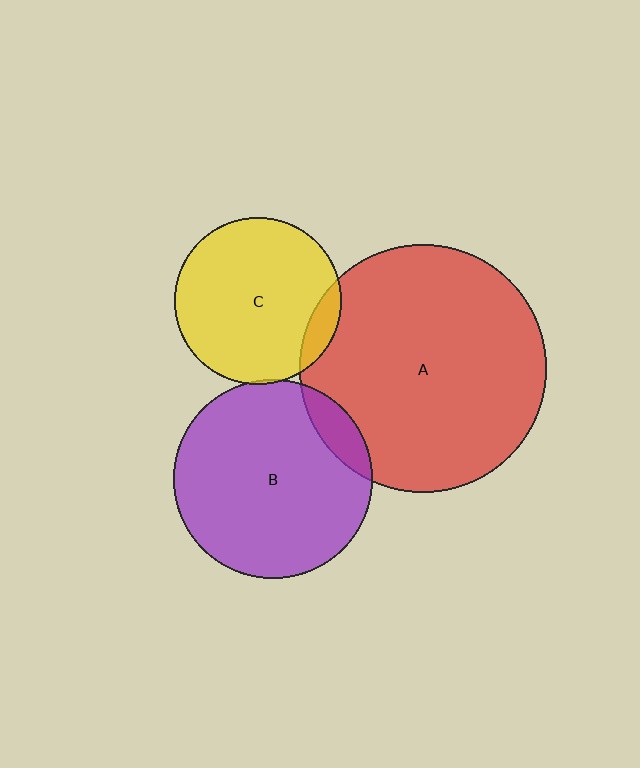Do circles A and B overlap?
Yes.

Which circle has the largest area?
Circle A (red).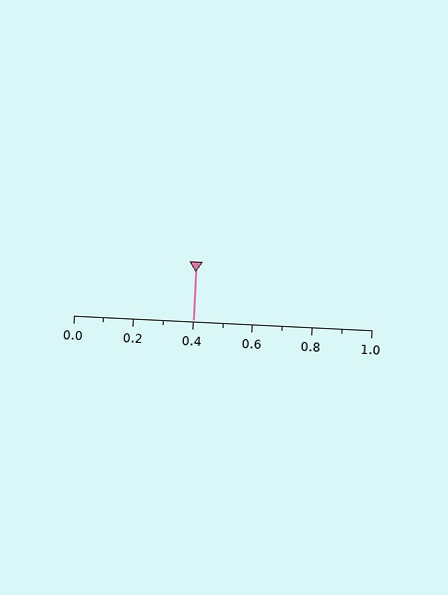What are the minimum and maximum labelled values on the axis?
The axis runs from 0.0 to 1.0.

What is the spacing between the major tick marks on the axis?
The major ticks are spaced 0.2 apart.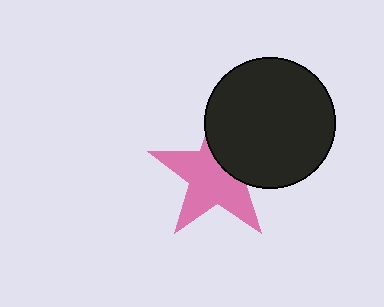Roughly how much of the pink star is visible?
About half of it is visible (roughly 65%).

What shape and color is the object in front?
The object in front is a black circle.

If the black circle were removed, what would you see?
You would see the complete pink star.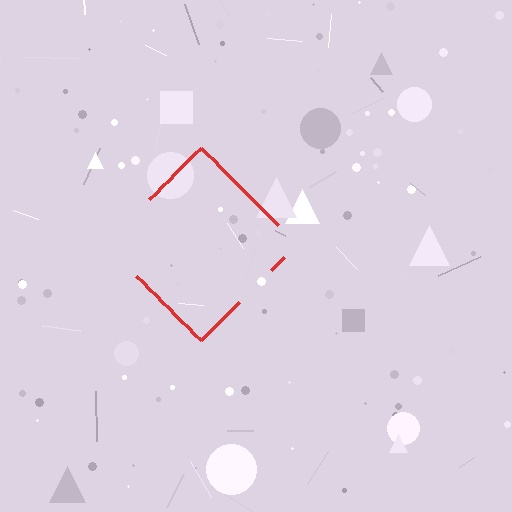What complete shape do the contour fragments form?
The contour fragments form a diamond.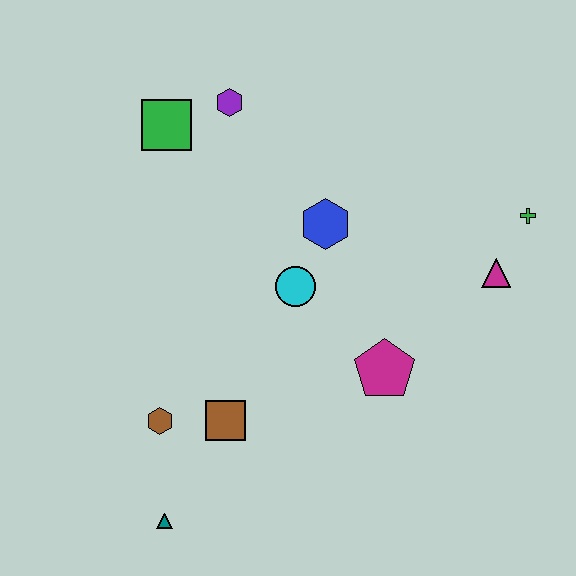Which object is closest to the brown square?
The brown hexagon is closest to the brown square.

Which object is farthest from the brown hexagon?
The green cross is farthest from the brown hexagon.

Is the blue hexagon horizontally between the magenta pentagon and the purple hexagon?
Yes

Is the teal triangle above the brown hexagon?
No